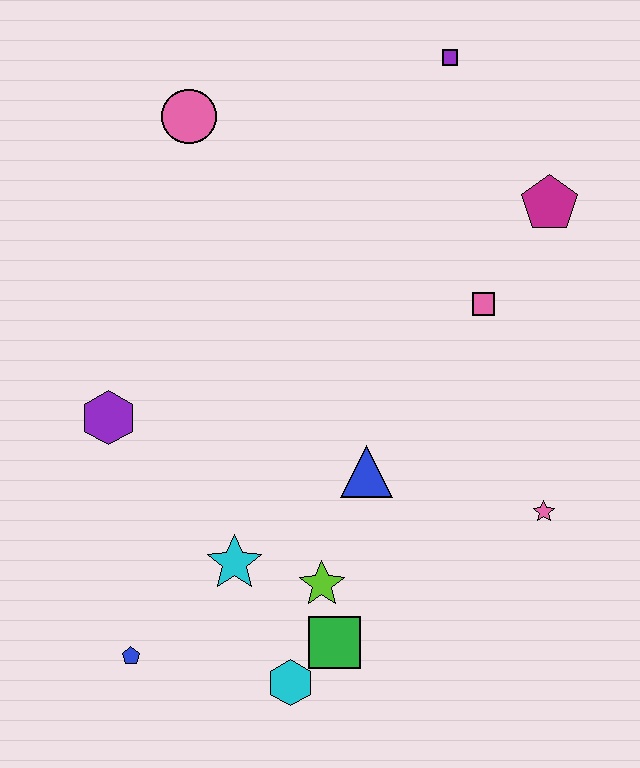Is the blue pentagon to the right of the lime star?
No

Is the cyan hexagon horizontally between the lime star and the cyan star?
Yes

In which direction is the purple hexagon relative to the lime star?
The purple hexagon is to the left of the lime star.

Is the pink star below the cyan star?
No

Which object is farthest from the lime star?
The purple square is farthest from the lime star.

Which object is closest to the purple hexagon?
The cyan star is closest to the purple hexagon.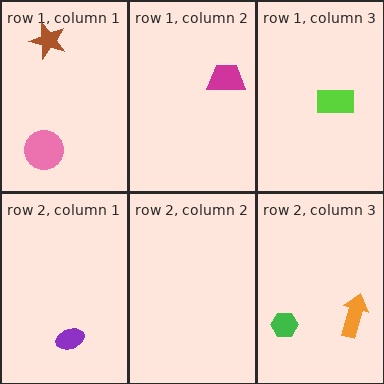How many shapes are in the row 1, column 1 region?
2.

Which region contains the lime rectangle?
The row 1, column 3 region.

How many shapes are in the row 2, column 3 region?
2.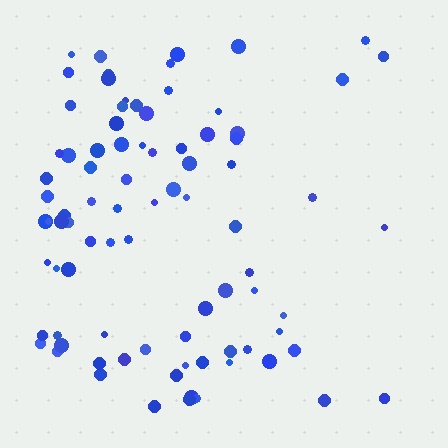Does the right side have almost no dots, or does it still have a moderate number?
Still a moderate number, just noticeably fewer than the left.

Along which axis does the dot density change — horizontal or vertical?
Horizontal.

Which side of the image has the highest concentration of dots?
The left.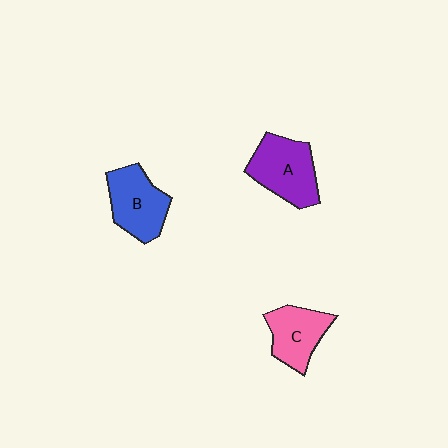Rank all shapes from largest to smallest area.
From largest to smallest: A (purple), B (blue), C (pink).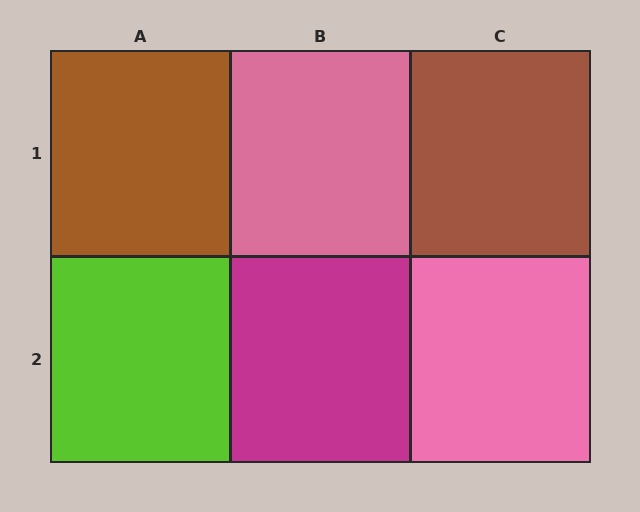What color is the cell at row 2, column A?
Lime.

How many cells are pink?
2 cells are pink.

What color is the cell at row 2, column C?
Pink.